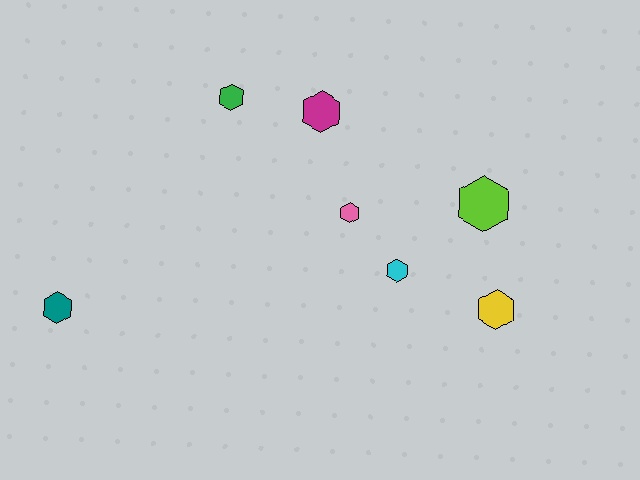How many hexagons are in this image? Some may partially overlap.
There are 7 hexagons.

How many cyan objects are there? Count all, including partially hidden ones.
There is 1 cyan object.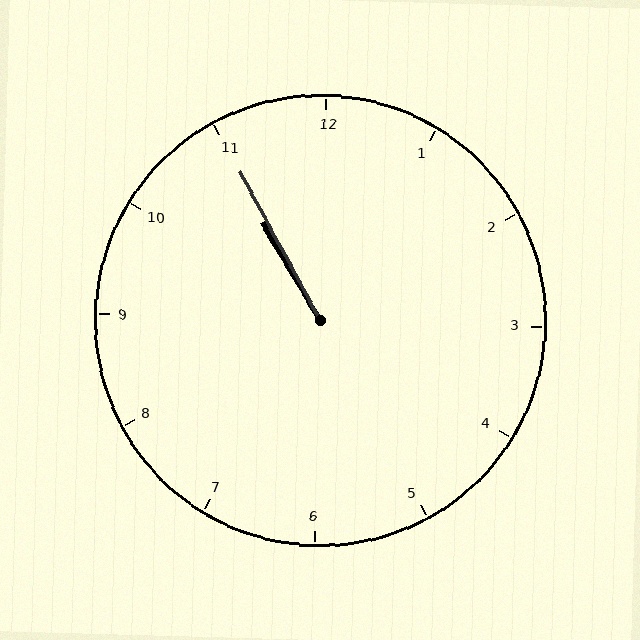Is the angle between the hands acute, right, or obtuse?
It is acute.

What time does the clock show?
10:55.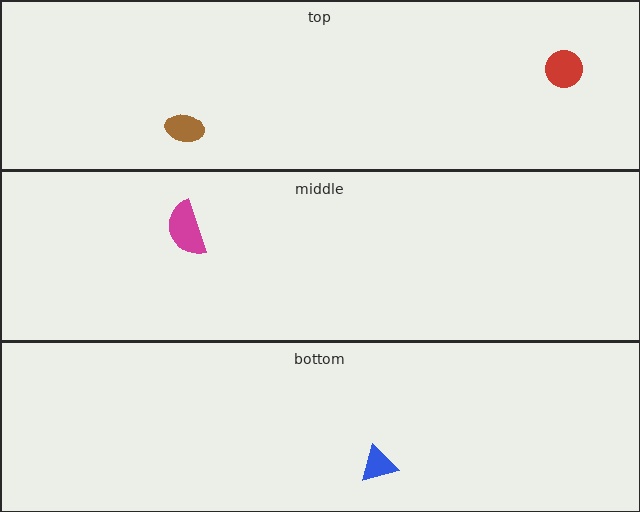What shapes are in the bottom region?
The blue triangle.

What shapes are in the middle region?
The magenta semicircle.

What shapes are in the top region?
The brown ellipse, the red circle.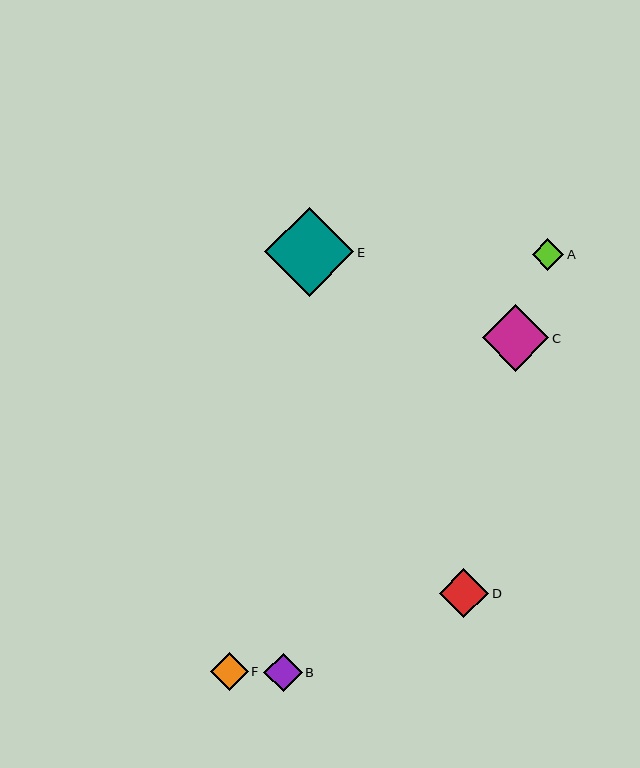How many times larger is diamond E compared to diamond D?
Diamond E is approximately 1.8 times the size of diamond D.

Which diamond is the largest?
Diamond E is the largest with a size of approximately 89 pixels.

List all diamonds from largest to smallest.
From largest to smallest: E, C, D, B, F, A.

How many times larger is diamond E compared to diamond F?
Diamond E is approximately 2.4 times the size of diamond F.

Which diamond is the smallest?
Diamond A is the smallest with a size of approximately 32 pixels.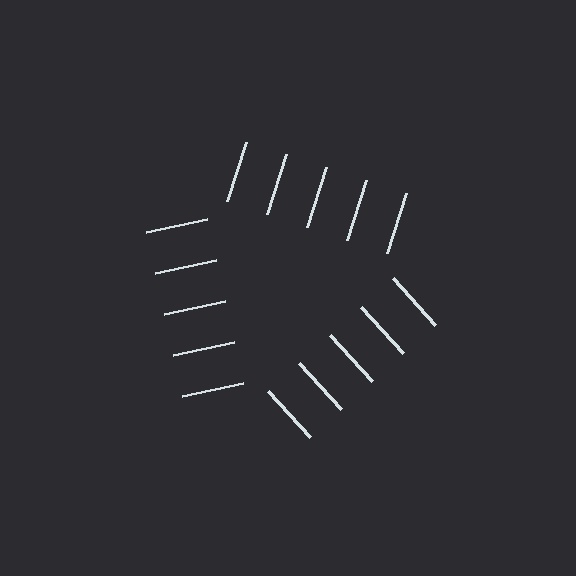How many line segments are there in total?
15 — 5 along each of the 3 edges.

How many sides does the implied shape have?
3 sides — the line-ends trace a triangle.